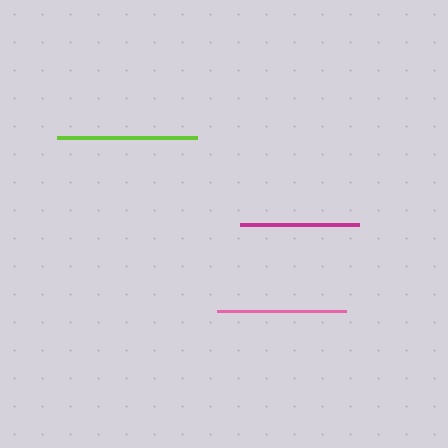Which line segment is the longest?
The lime line is the longest at approximately 140 pixels.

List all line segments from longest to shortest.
From longest to shortest: lime, pink, magenta.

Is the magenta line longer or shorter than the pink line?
The pink line is longer than the magenta line.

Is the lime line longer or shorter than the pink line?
The lime line is longer than the pink line.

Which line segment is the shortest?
The magenta line is the shortest at approximately 119 pixels.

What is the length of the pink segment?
The pink segment is approximately 129 pixels long.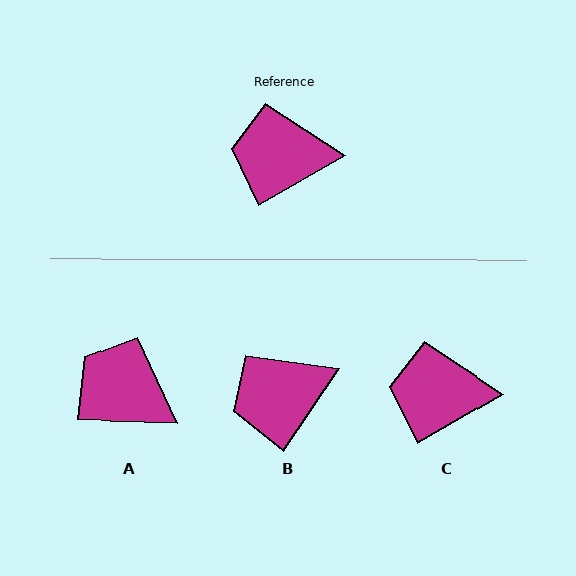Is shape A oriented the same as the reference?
No, it is off by about 31 degrees.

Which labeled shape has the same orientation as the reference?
C.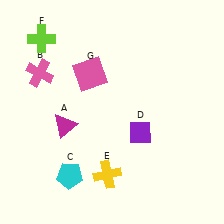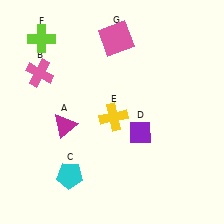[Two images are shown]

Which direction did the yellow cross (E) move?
The yellow cross (E) moved up.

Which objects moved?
The objects that moved are: the yellow cross (E), the pink square (G).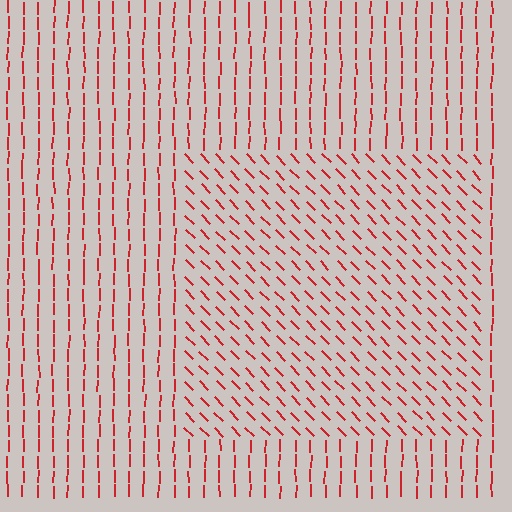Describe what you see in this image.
The image is filled with small red line segments. A rectangle region in the image has lines oriented differently from the surrounding lines, creating a visible texture boundary.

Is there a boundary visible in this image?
Yes, there is a texture boundary formed by a change in line orientation.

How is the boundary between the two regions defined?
The boundary is defined purely by a change in line orientation (approximately 45 degrees difference). All lines are the same color and thickness.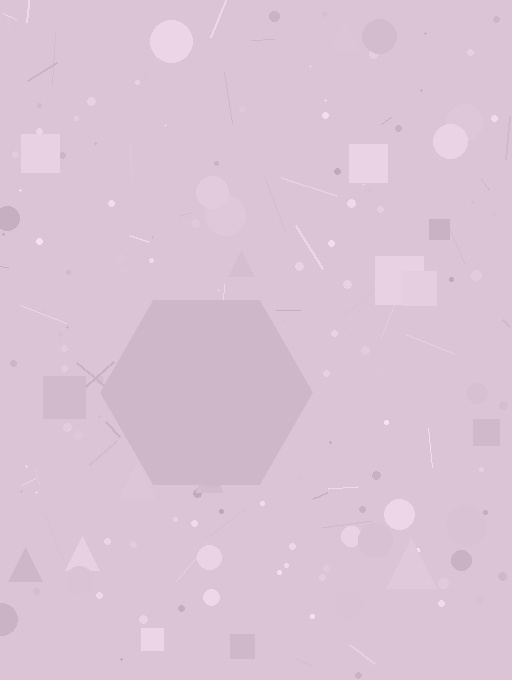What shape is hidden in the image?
A hexagon is hidden in the image.